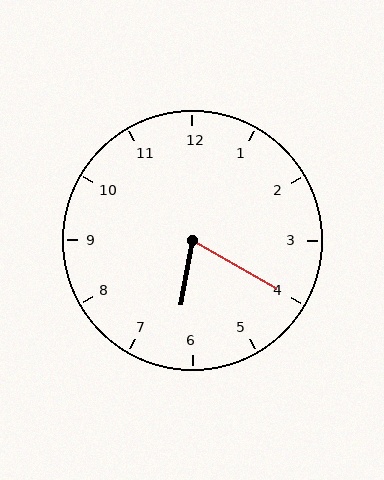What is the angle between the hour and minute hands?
Approximately 70 degrees.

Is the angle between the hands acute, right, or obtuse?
It is acute.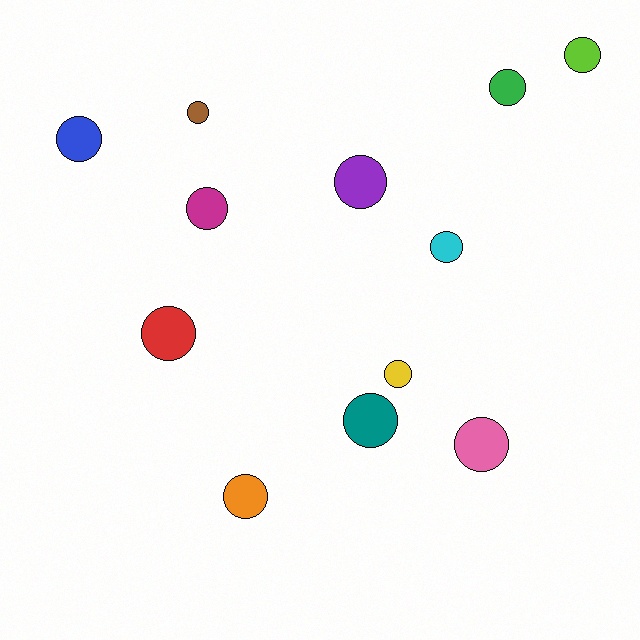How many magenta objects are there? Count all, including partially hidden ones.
There is 1 magenta object.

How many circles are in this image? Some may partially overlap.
There are 12 circles.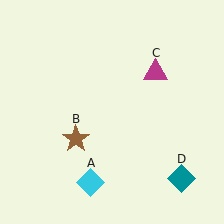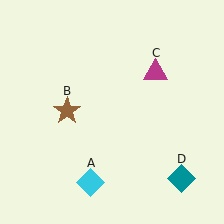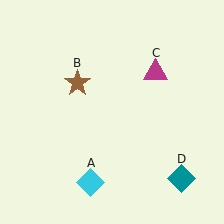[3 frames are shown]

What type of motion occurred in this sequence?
The brown star (object B) rotated clockwise around the center of the scene.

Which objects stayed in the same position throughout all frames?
Cyan diamond (object A) and magenta triangle (object C) and teal diamond (object D) remained stationary.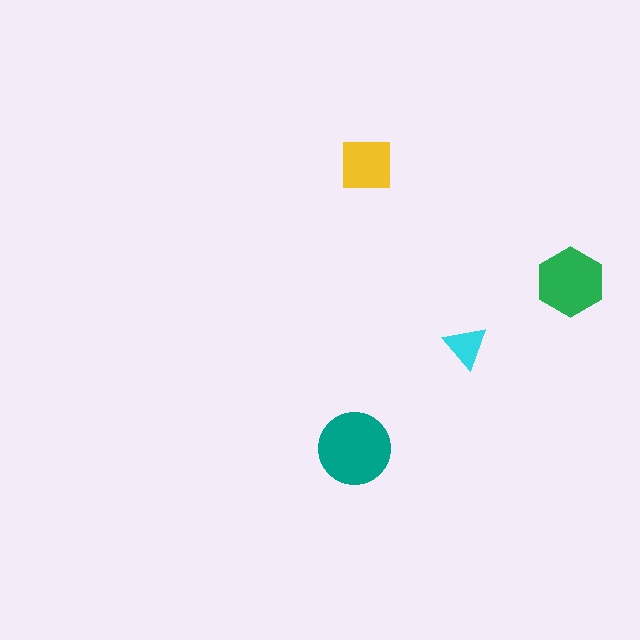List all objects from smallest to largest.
The cyan triangle, the yellow square, the green hexagon, the teal circle.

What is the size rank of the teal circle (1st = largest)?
1st.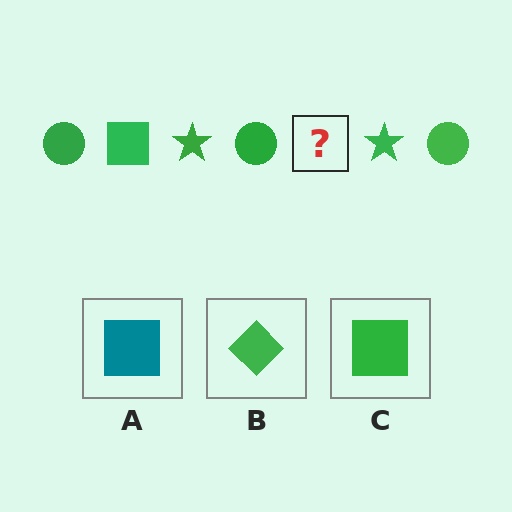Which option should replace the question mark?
Option C.